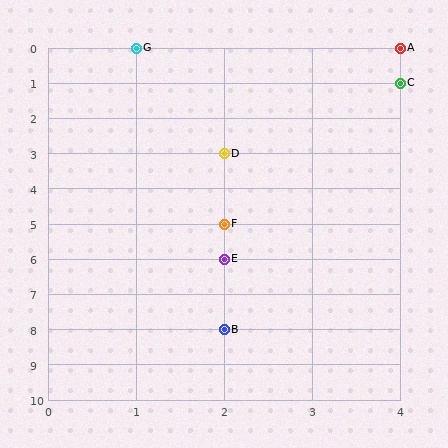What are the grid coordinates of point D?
Point D is at grid coordinates (2, 3).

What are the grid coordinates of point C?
Point C is at grid coordinates (4, 1).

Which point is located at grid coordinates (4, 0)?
Point A is at (4, 0).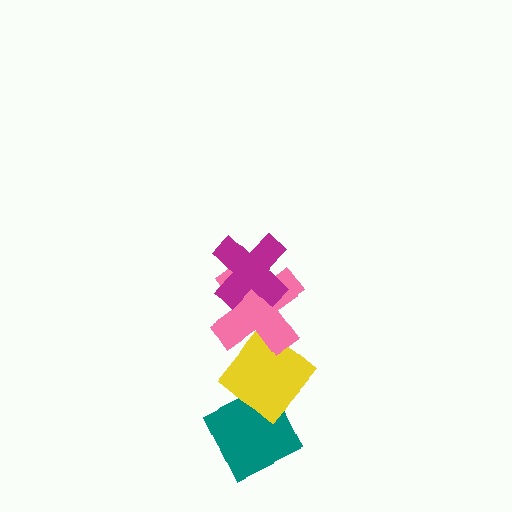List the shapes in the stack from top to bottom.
From top to bottom: the magenta cross, the pink cross, the yellow diamond, the teal diamond.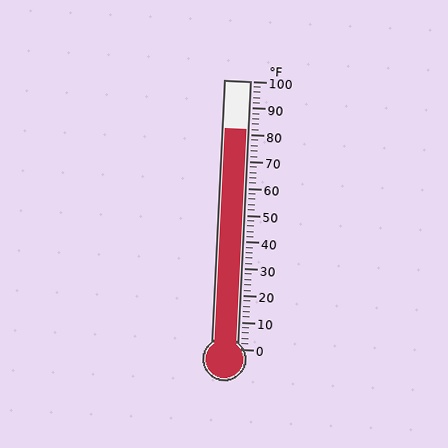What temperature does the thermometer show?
The thermometer shows approximately 82°F.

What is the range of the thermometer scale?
The thermometer scale ranges from 0°F to 100°F.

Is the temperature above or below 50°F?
The temperature is above 50°F.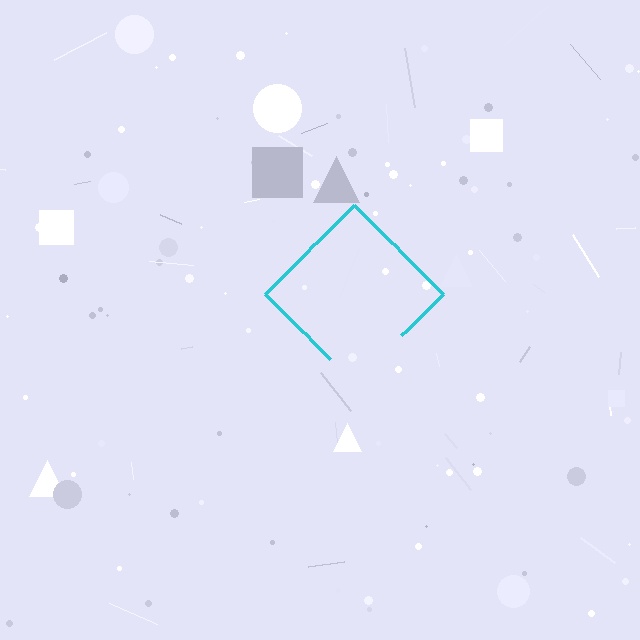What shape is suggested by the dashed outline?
The dashed outline suggests a diamond.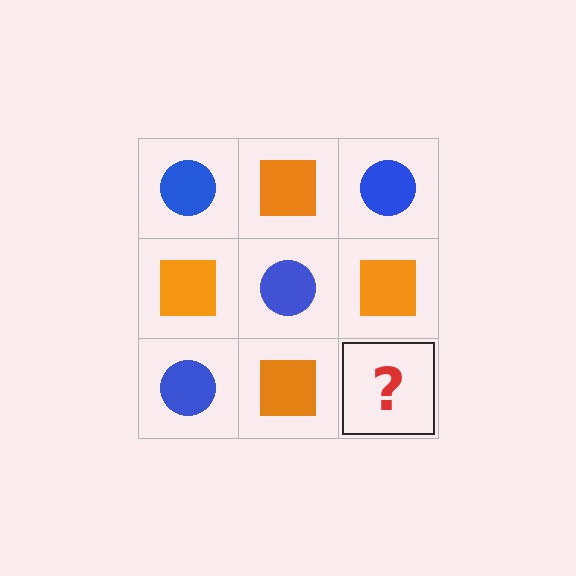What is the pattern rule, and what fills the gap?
The rule is that it alternates blue circle and orange square in a checkerboard pattern. The gap should be filled with a blue circle.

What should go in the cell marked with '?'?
The missing cell should contain a blue circle.